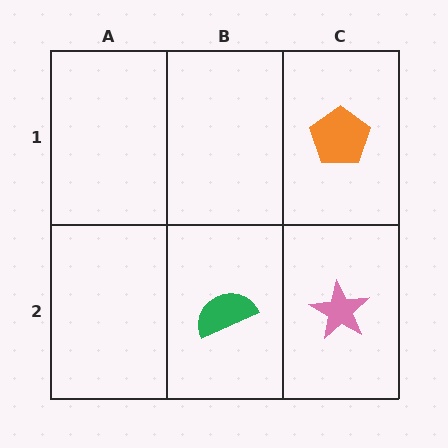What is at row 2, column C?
A pink star.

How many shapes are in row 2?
2 shapes.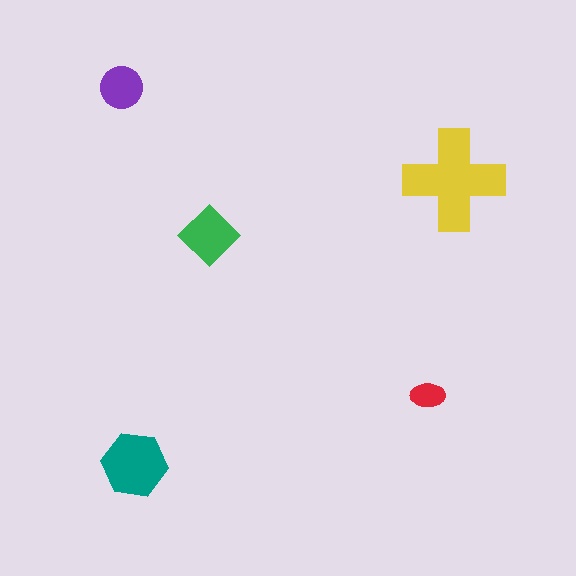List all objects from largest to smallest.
The yellow cross, the teal hexagon, the green diamond, the purple circle, the red ellipse.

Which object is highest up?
The purple circle is topmost.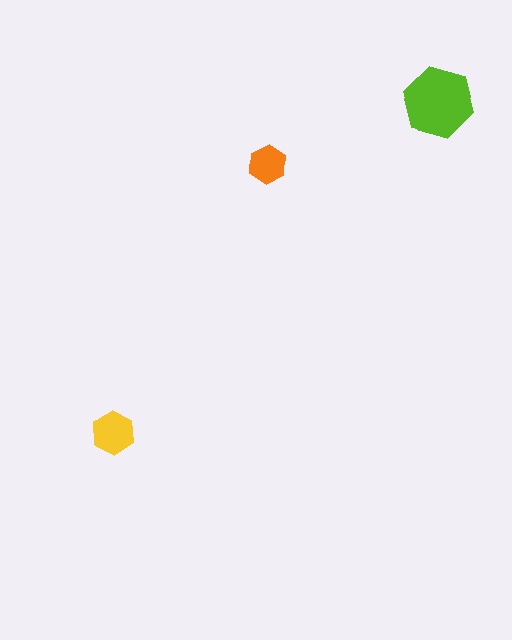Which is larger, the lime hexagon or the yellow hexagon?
The lime one.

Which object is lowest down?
The yellow hexagon is bottommost.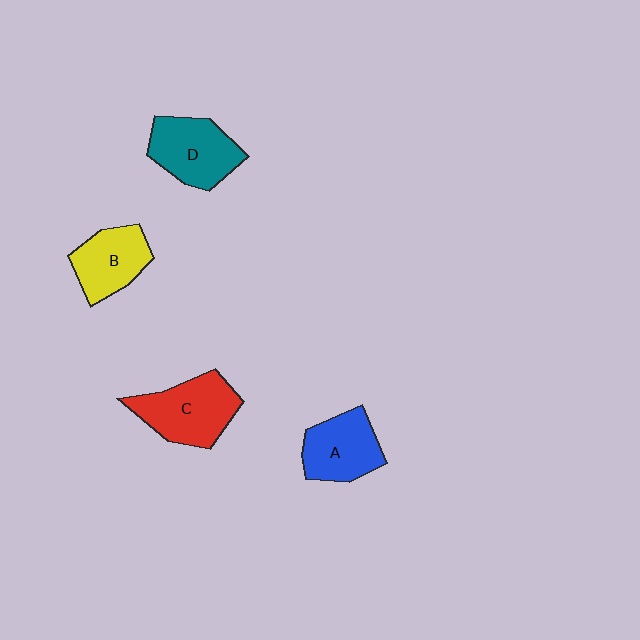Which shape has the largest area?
Shape C (red).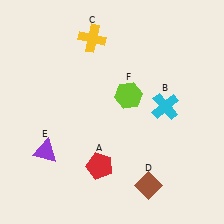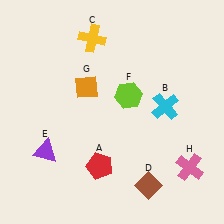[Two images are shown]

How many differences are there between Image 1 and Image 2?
There are 2 differences between the two images.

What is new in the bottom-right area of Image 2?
A pink cross (H) was added in the bottom-right area of Image 2.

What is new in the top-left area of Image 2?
An orange diamond (G) was added in the top-left area of Image 2.